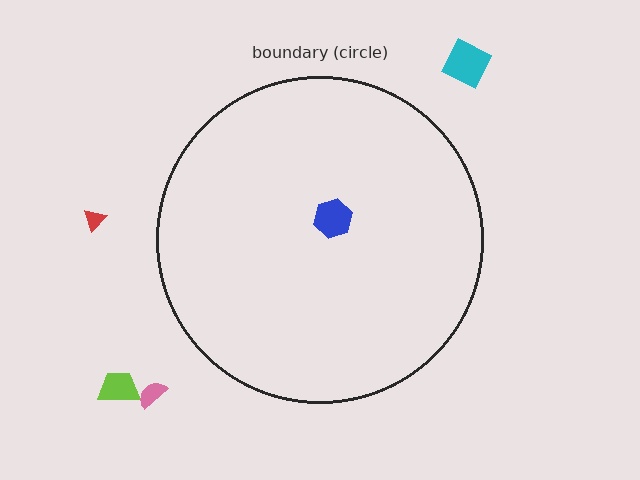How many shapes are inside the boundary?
1 inside, 4 outside.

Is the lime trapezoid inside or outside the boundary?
Outside.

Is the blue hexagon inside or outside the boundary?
Inside.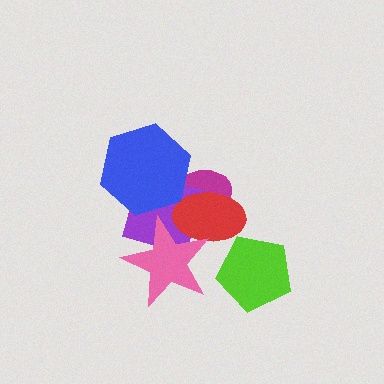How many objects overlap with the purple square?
4 objects overlap with the purple square.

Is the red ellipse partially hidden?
Yes, it is partially covered by another shape.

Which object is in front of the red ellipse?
The pink star is in front of the red ellipse.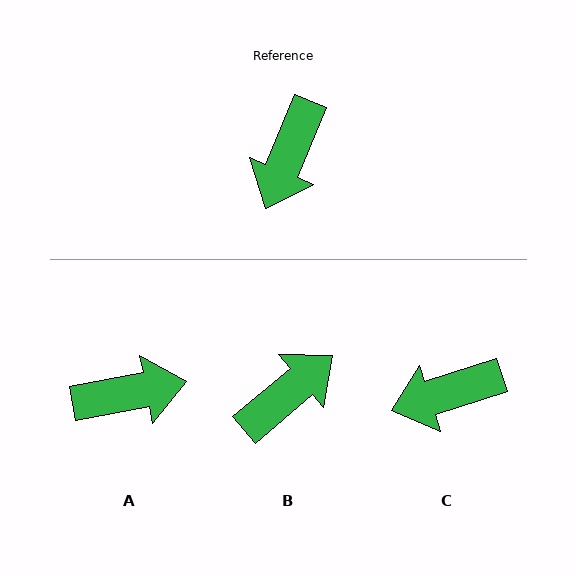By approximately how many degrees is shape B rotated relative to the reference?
Approximately 153 degrees counter-clockwise.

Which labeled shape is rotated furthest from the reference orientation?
B, about 153 degrees away.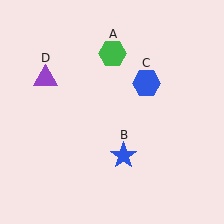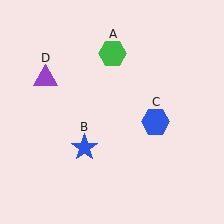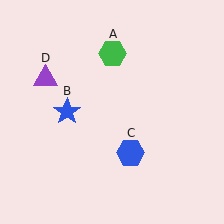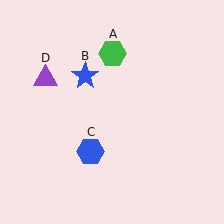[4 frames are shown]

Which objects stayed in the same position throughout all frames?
Green hexagon (object A) and purple triangle (object D) remained stationary.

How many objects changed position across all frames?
2 objects changed position: blue star (object B), blue hexagon (object C).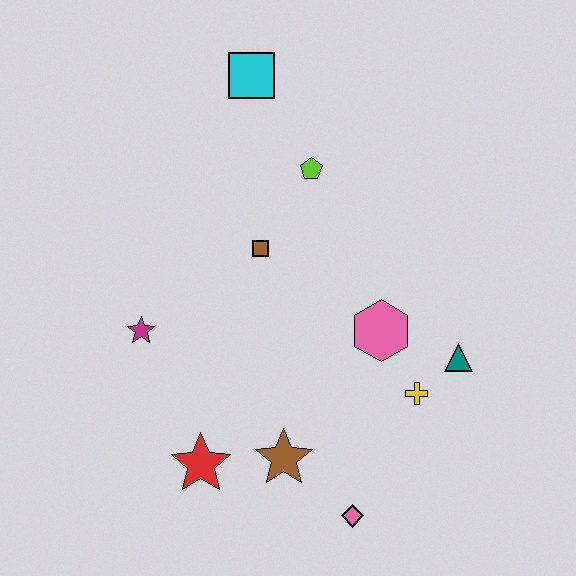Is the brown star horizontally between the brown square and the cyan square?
No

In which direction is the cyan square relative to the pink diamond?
The cyan square is above the pink diamond.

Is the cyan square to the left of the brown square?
Yes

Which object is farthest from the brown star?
The cyan square is farthest from the brown star.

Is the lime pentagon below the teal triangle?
No